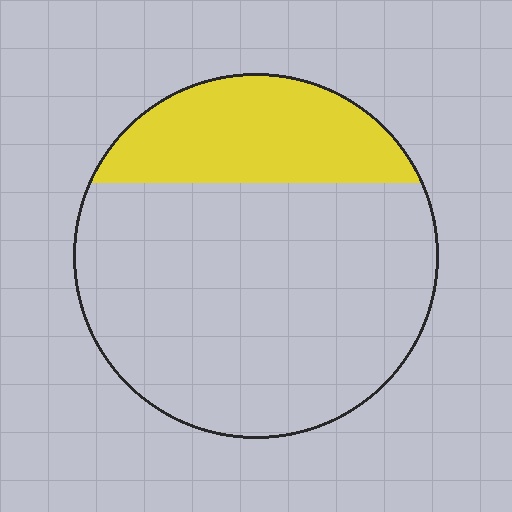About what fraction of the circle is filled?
About one quarter (1/4).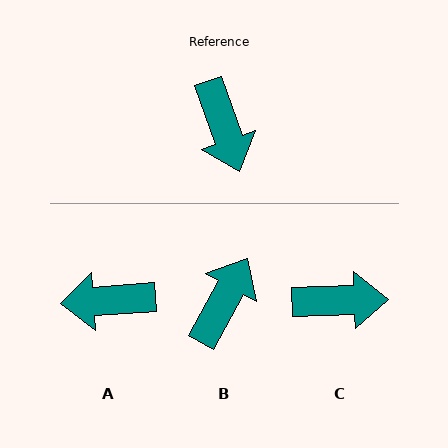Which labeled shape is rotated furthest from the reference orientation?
B, about 132 degrees away.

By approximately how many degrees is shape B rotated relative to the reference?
Approximately 132 degrees counter-clockwise.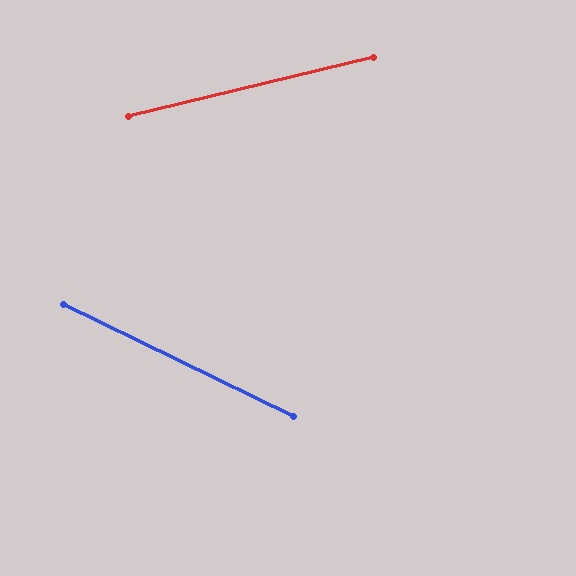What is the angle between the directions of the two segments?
Approximately 39 degrees.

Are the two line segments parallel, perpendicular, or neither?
Neither parallel nor perpendicular — they differ by about 39°.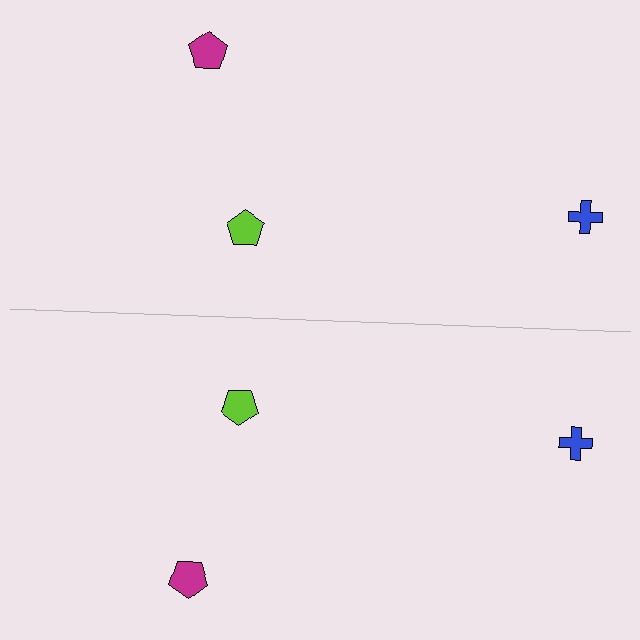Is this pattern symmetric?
Yes, this pattern has bilateral (reflection) symmetry.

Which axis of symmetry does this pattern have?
The pattern has a horizontal axis of symmetry running through the center of the image.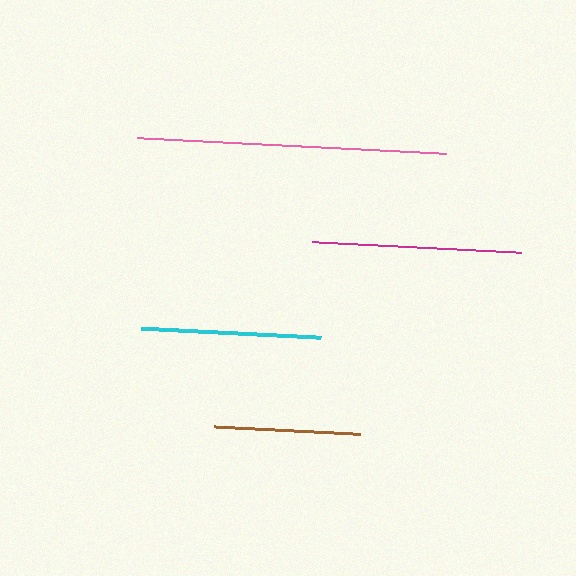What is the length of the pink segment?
The pink segment is approximately 308 pixels long.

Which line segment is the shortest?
The brown line is the shortest at approximately 146 pixels.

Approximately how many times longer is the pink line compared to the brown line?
The pink line is approximately 2.1 times the length of the brown line.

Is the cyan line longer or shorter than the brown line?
The cyan line is longer than the brown line.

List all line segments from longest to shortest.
From longest to shortest: pink, magenta, cyan, brown.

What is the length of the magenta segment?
The magenta segment is approximately 209 pixels long.